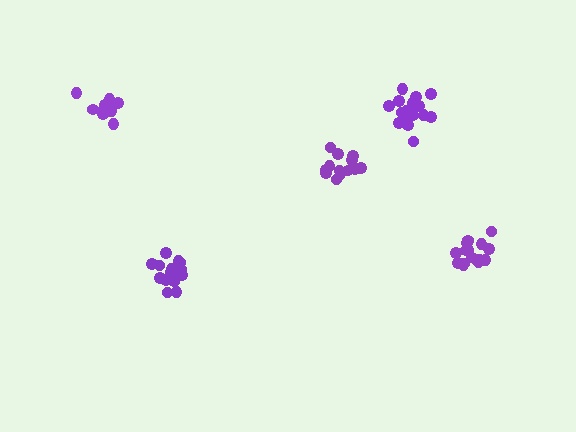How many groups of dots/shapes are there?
There are 5 groups.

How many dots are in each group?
Group 1: 15 dots, Group 2: 13 dots, Group 3: 15 dots, Group 4: 16 dots, Group 5: 19 dots (78 total).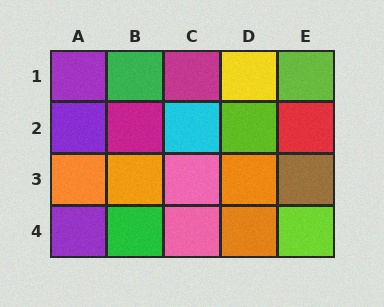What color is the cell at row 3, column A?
Orange.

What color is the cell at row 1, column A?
Purple.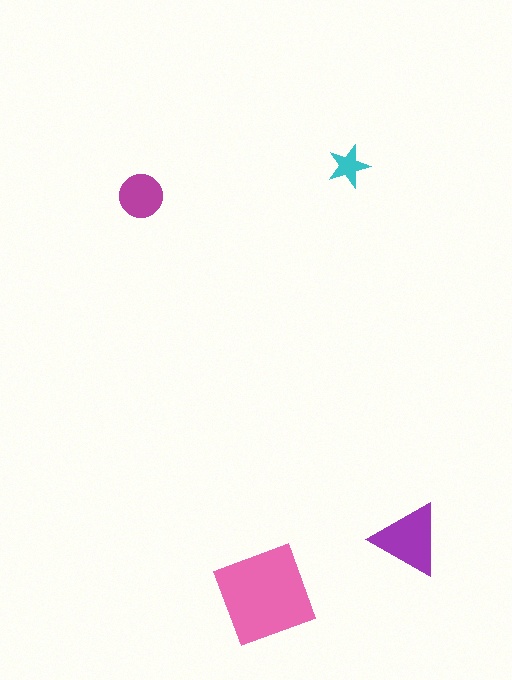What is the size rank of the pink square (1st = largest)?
1st.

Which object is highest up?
The cyan star is topmost.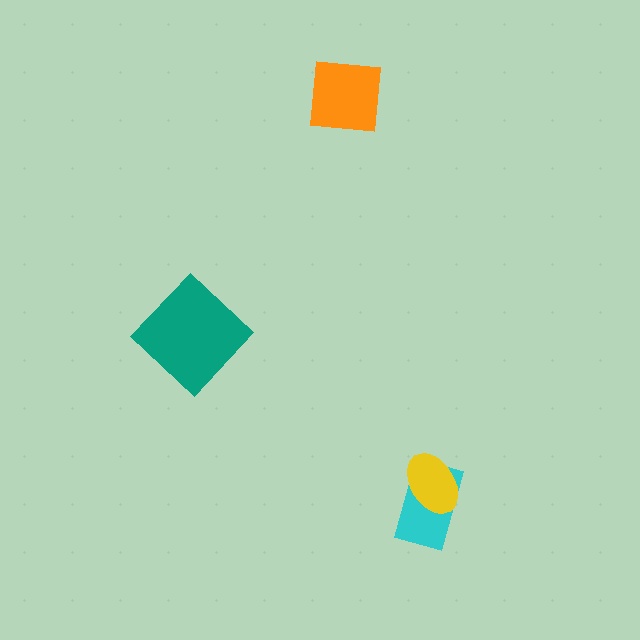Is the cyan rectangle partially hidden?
Yes, it is partially covered by another shape.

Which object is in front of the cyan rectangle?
The yellow ellipse is in front of the cyan rectangle.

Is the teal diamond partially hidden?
No, no other shape covers it.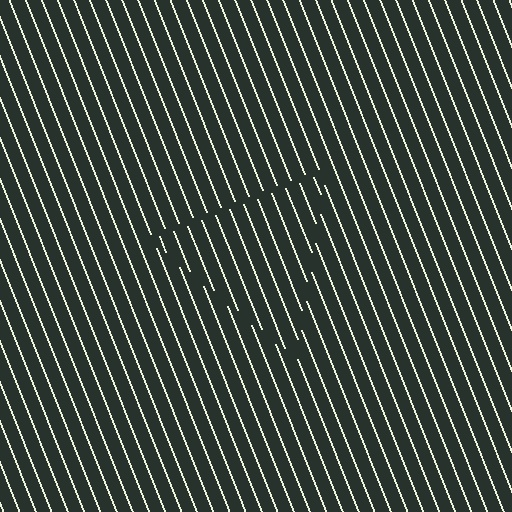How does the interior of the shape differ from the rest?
The interior of the shape contains the same grating, shifted by half a period — the contour is defined by the phase discontinuity where line-ends from the inner and outer gratings abut.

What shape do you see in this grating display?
An illusory triangle. The interior of the shape contains the same grating, shifted by half a period — the contour is defined by the phase discontinuity where line-ends from the inner and outer gratings abut.